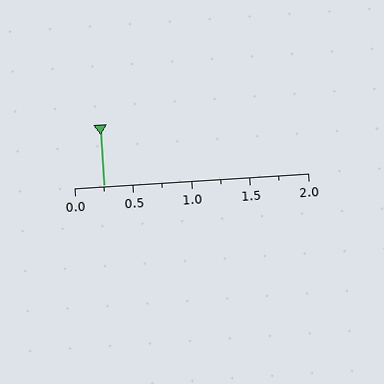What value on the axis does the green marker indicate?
The marker indicates approximately 0.25.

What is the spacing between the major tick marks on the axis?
The major ticks are spaced 0.5 apart.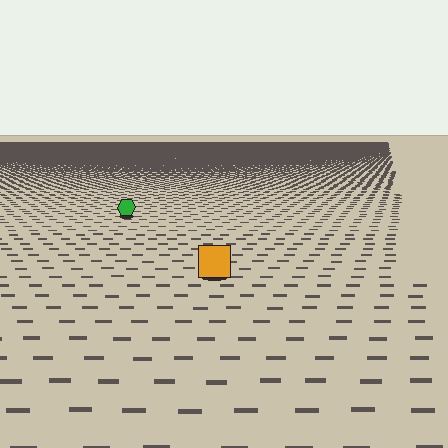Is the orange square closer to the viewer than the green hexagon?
Yes. The orange square is closer — you can tell from the texture gradient: the ground texture is coarser near it.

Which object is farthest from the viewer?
The green hexagon is farthest from the viewer. It appears smaller and the ground texture around it is denser.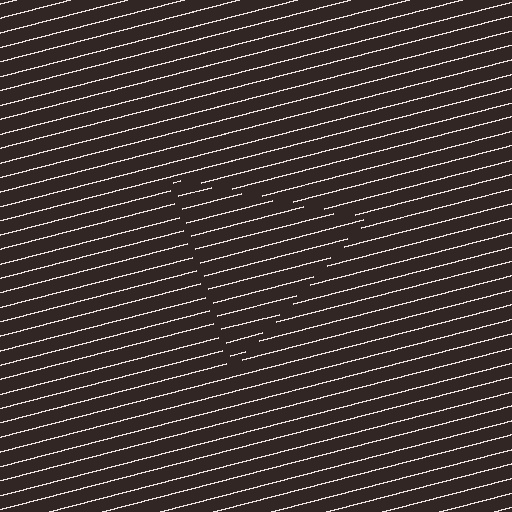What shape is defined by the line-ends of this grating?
An illusory triangle. The interior of the shape contains the same grating, shifted by half a period — the contour is defined by the phase discontinuity where line-ends from the inner and outer gratings abut.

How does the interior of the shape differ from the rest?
The interior of the shape contains the same grating, shifted by half a period — the contour is defined by the phase discontinuity where line-ends from the inner and outer gratings abut.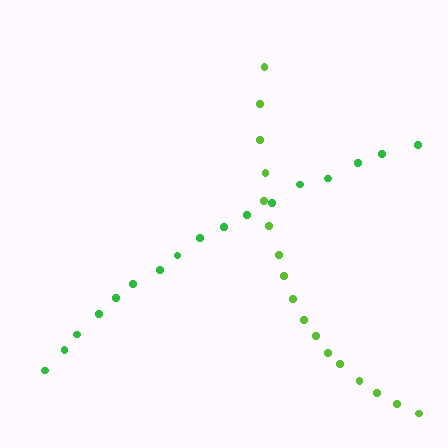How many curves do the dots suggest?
There are 2 distinct paths.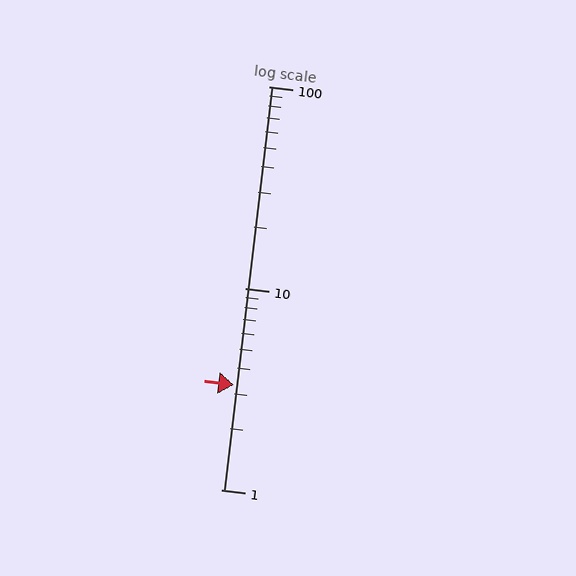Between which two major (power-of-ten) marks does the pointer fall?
The pointer is between 1 and 10.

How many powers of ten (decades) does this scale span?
The scale spans 2 decades, from 1 to 100.